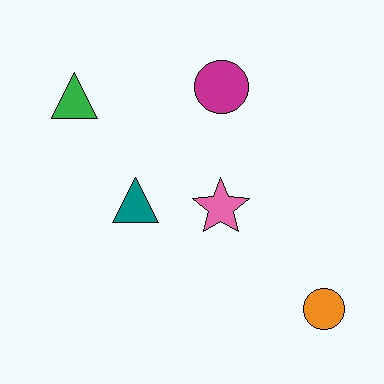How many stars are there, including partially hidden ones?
There is 1 star.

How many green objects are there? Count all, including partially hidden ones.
There is 1 green object.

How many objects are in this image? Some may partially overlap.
There are 5 objects.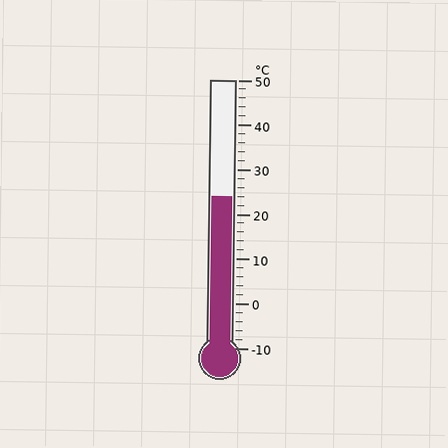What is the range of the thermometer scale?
The thermometer scale ranges from -10°C to 50°C.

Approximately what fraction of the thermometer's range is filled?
The thermometer is filled to approximately 55% of its range.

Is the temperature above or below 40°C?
The temperature is below 40°C.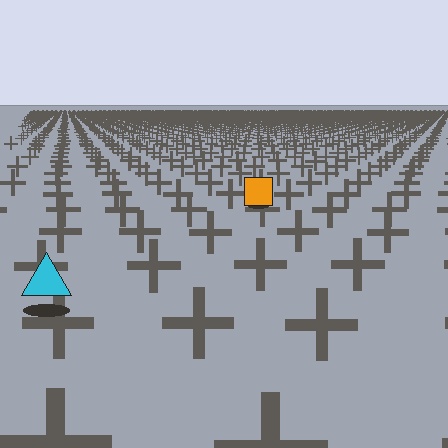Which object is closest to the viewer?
The cyan triangle is closest. The texture marks near it are larger and more spread out.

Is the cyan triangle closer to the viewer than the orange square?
Yes. The cyan triangle is closer — you can tell from the texture gradient: the ground texture is coarser near it.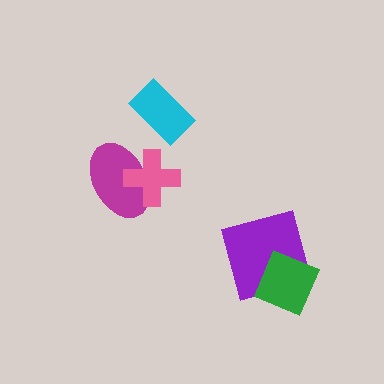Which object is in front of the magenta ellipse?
The pink cross is in front of the magenta ellipse.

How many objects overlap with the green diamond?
1 object overlaps with the green diamond.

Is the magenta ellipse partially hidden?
Yes, it is partially covered by another shape.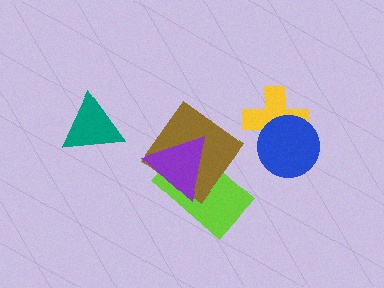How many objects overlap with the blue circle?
1 object overlaps with the blue circle.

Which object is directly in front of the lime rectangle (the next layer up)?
The brown diamond is directly in front of the lime rectangle.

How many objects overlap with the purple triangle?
2 objects overlap with the purple triangle.